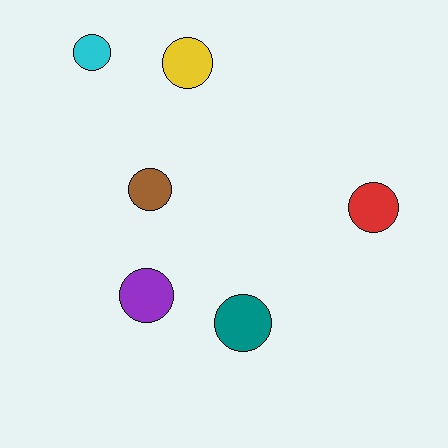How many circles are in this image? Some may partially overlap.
There are 6 circles.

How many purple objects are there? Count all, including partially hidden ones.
There is 1 purple object.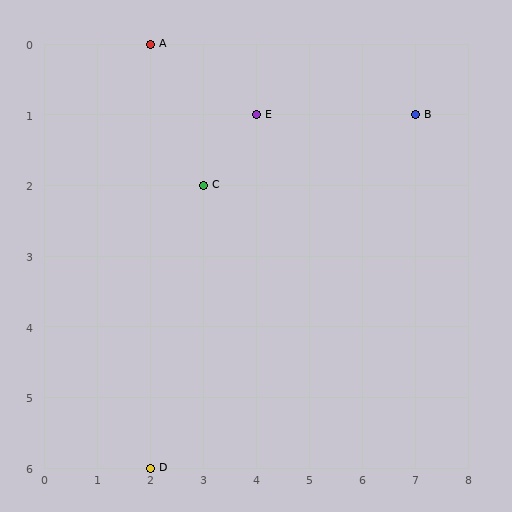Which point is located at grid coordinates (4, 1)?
Point E is at (4, 1).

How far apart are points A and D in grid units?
Points A and D are 6 rows apart.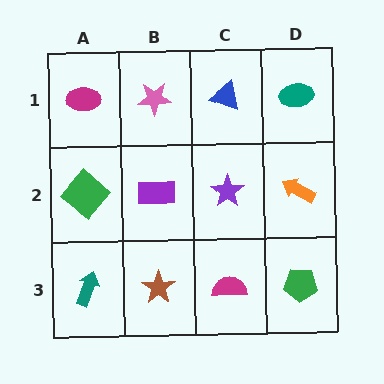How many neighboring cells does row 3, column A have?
2.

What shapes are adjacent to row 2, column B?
A pink star (row 1, column B), a brown star (row 3, column B), a green diamond (row 2, column A), a purple star (row 2, column C).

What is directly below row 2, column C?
A magenta semicircle.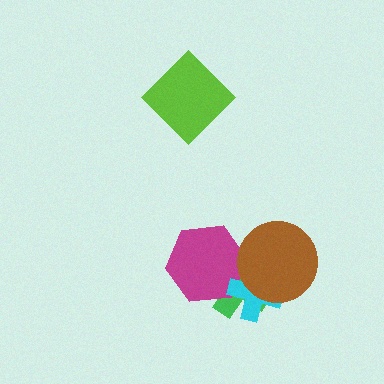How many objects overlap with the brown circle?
3 objects overlap with the brown circle.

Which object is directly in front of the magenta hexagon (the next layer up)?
The cyan cross is directly in front of the magenta hexagon.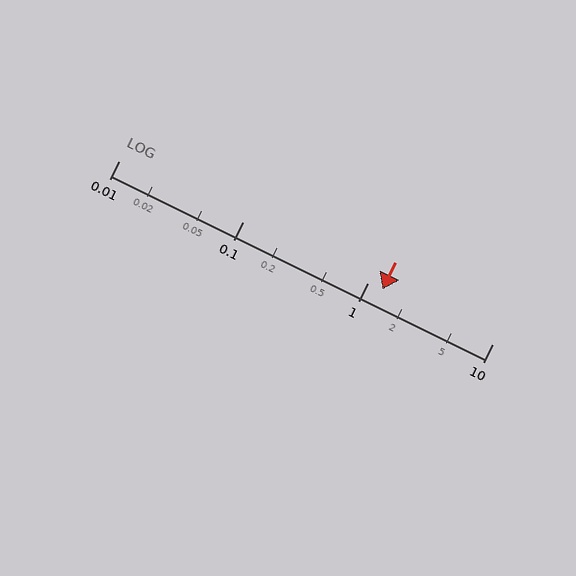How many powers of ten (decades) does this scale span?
The scale spans 3 decades, from 0.01 to 10.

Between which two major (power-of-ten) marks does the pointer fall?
The pointer is between 1 and 10.